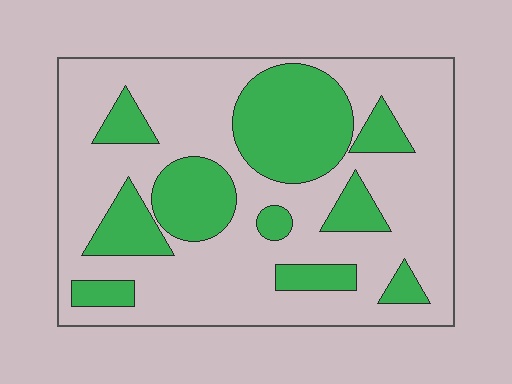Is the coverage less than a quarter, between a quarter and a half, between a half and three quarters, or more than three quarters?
Between a quarter and a half.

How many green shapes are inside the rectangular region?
10.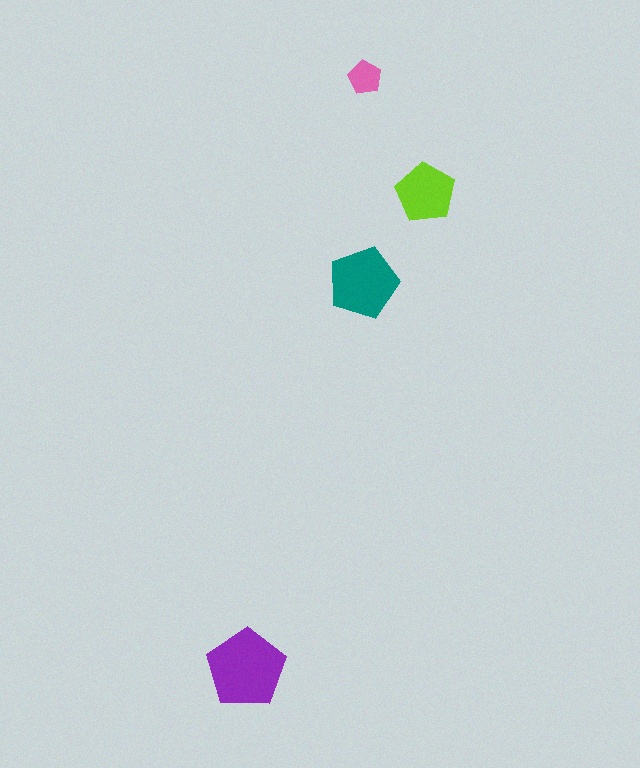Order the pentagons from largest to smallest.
the purple one, the teal one, the lime one, the pink one.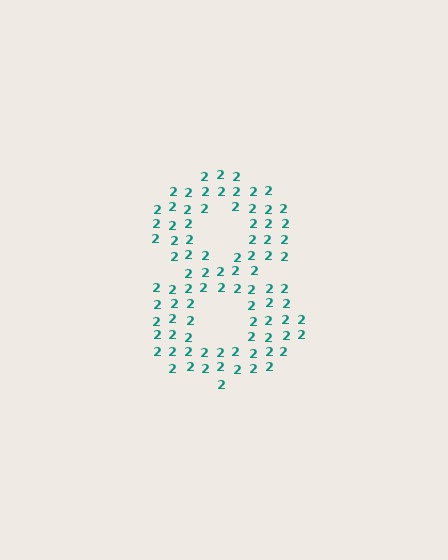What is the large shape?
The large shape is the digit 8.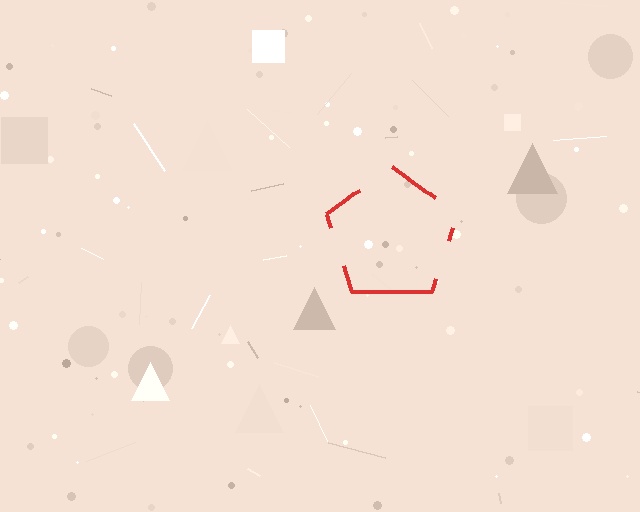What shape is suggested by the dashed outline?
The dashed outline suggests a pentagon.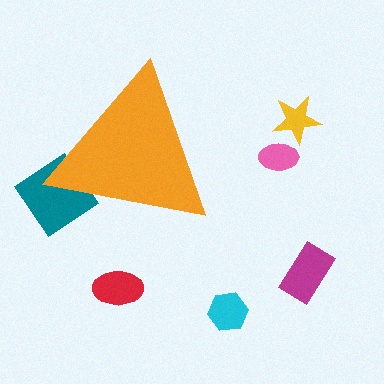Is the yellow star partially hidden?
No, the yellow star is fully visible.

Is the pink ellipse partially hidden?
No, the pink ellipse is fully visible.